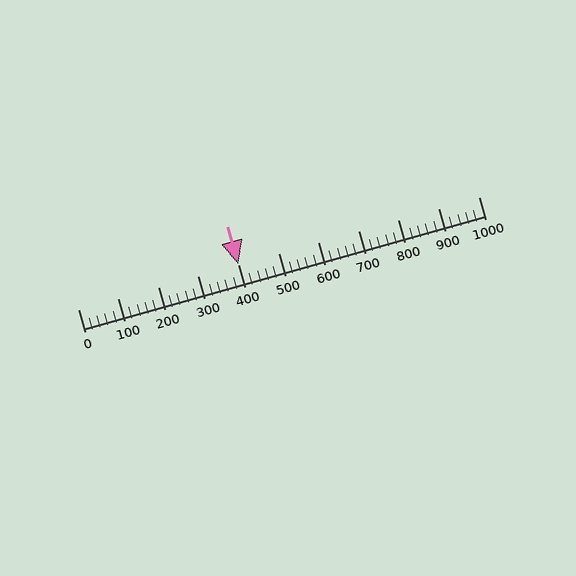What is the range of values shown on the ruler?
The ruler shows values from 0 to 1000.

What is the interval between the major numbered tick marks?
The major tick marks are spaced 100 units apart.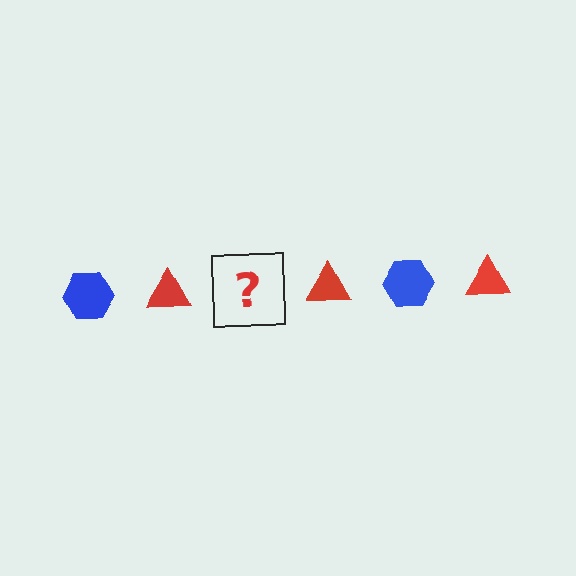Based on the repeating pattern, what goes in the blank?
The blank should be a blue hexagon.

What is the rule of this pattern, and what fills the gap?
The rule is that the pattern alternates between blue hexagon and red triangle. The gap should be filled with a blue hexagon.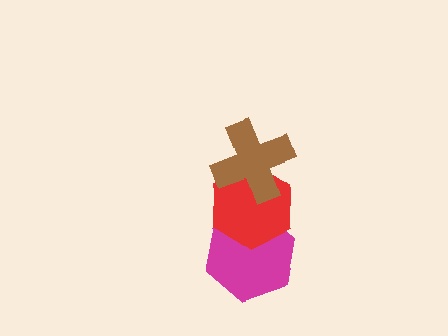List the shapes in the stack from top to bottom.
From top to bottom: the brown cross, the red hexagon, the magenta hexagon.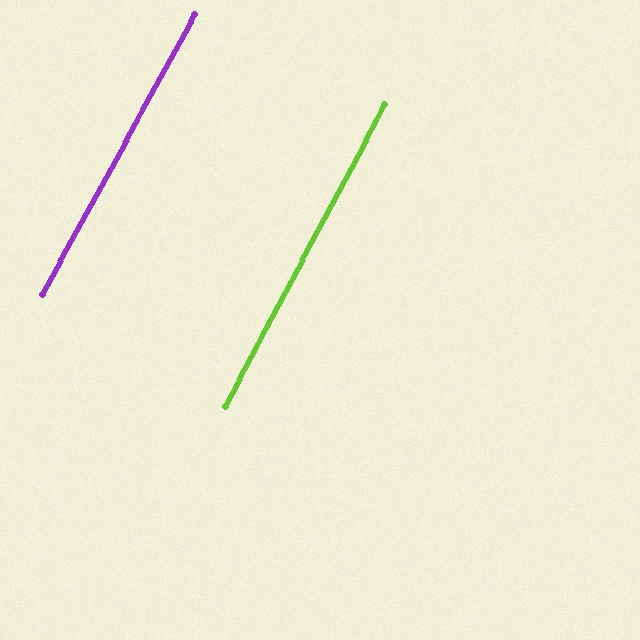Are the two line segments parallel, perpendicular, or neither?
Parallel — their directions differ by only 1.0°.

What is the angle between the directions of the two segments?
Approximately 1 degree.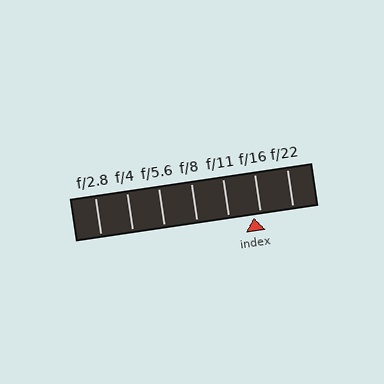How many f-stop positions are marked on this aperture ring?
There are 7 f-stop positions marked.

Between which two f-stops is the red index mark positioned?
The index mark is between f/11 and f/16.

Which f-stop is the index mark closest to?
The index mark is closest to f/16.